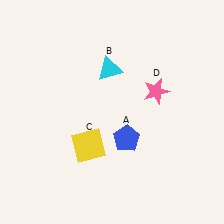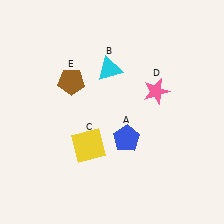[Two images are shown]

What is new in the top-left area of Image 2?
A brown pentagon (E) was added in the top-left area of Image 2.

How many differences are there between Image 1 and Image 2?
There is 1 difference between the two images.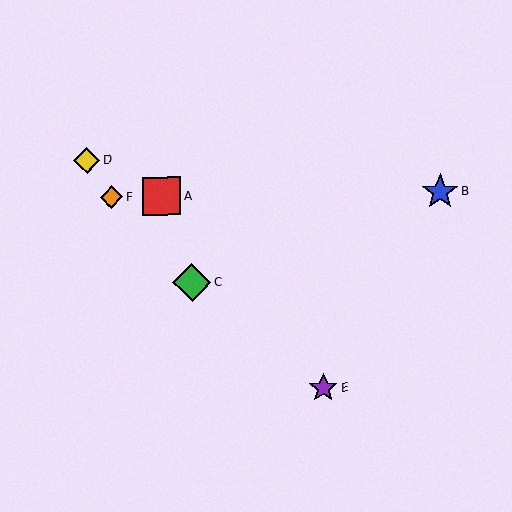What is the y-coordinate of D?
Object D is at y≈160.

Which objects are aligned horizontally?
Objects A, B, F are aligned horizontally.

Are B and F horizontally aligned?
Yes, both are at y≈192.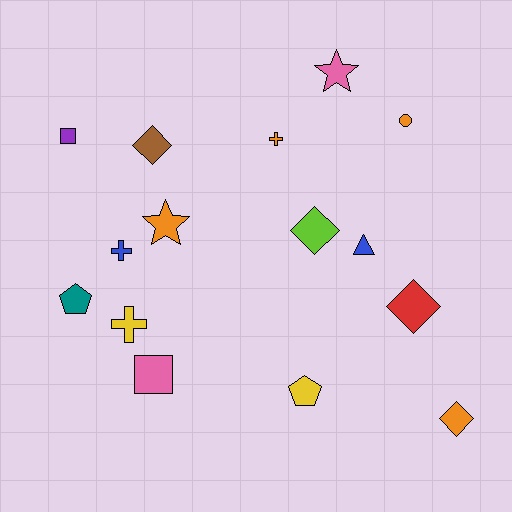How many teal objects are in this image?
There is 1 teal object.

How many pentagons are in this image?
There are 2 pentagons.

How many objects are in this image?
There are 15 objects.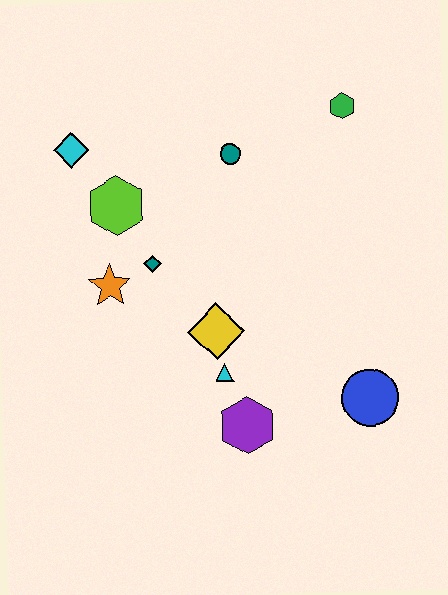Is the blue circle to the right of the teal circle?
Yes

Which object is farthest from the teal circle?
The blue circle is farthest from the teal circle.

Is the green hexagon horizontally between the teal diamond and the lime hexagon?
No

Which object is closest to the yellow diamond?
The cyan triangle is closest to the yellow diamond.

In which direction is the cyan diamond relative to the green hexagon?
The cyan diamond is to the left of the green hexagon.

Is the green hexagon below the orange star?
No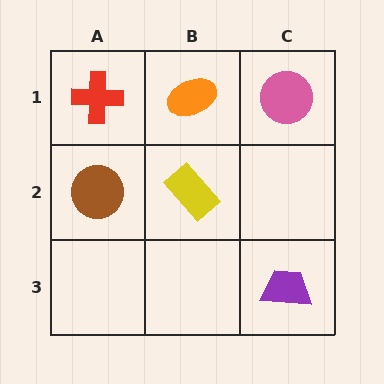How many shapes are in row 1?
3 shapes.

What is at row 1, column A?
A red cross.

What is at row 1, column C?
A pink circle.